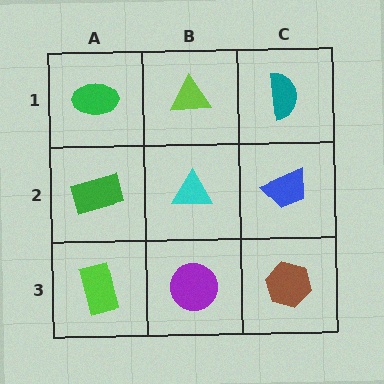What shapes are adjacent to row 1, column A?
A green rectangle (row 2, column A), a lime triangle (row 1, column B).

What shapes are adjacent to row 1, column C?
A blue trapezoid (row 2, column C), a lime triangle (row 1, column B).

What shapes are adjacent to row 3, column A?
A green rectangle (row 2, column A), a purple circle (row 3, column B).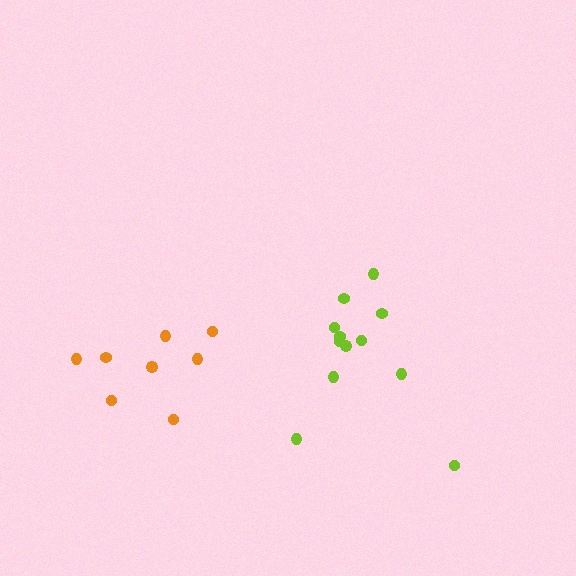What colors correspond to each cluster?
The clusters are colored: lime, orange.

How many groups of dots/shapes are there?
There are 2 groups.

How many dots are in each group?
Group 1: 12 dots, Group 2: 8 dots (20 total).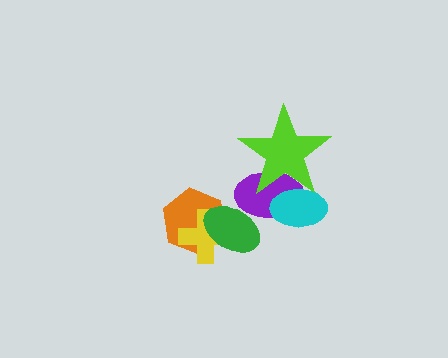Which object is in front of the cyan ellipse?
The lime star is in front of the cyan ellipse.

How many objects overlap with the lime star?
2 objects overlap with the lime star.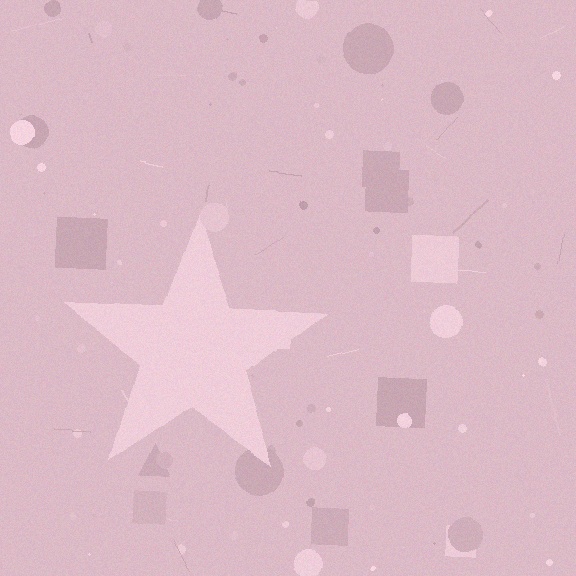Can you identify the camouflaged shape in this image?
The camouflaged shape is a star.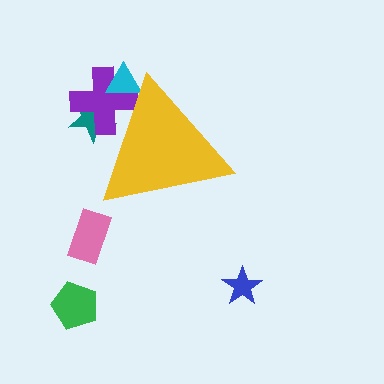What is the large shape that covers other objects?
A yellow triangle.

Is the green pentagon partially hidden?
No, the green pentagon is fully visible.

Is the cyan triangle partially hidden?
Yes, the cyan triangle is partially hidden behind the yellow triangle.